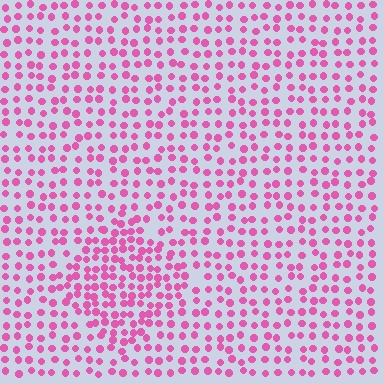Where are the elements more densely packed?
The elements are more densely packed inside the diamond boundary.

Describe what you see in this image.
The image contains small pink elements arranged at two different densities. A diamond-shaped region is visible where the elements are more densely packed than the surrounding area.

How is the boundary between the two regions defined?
The boundary is defined by a change in element density (approximately 1.7x ratio). All elements are the same color, size, and shape.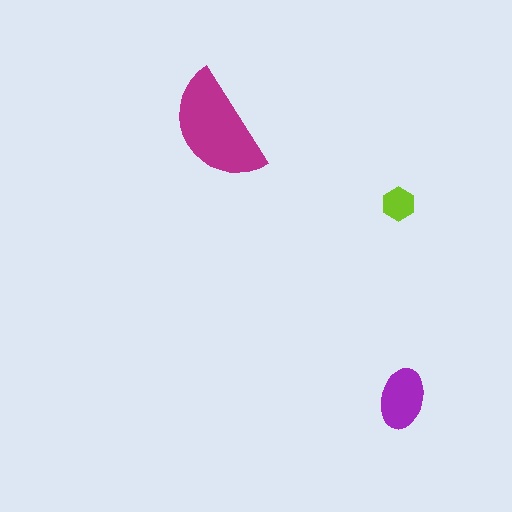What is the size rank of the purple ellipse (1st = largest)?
2nd.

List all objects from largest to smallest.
The magenta semicircle, the purple ellipse, the lime hexagon.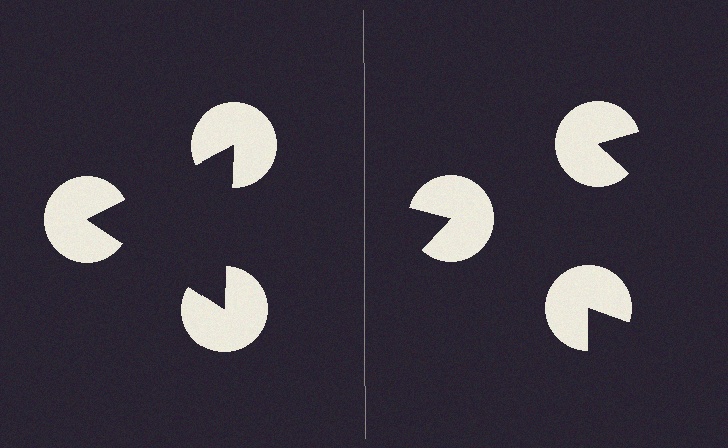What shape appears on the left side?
An illusory triangle.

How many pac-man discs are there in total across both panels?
6 — 3 on each side.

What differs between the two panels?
The pac-man discs are positioned identically on both sides; only the wedge orientations differ. On the left they align to a triangle; on the right they are misaligned.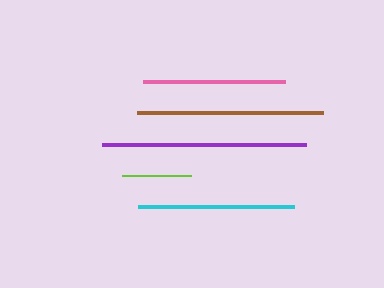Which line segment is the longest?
The purple line is the longest at approximately 204 pixels.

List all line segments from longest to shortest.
From longest to shortest: purple, brown, cyan, pink, lime.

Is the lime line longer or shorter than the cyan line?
The cyan line is longer than the lime line.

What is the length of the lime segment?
The lime segment is approximately 69 pixels long.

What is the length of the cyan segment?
The cyan segment is approximately 156 pixels long.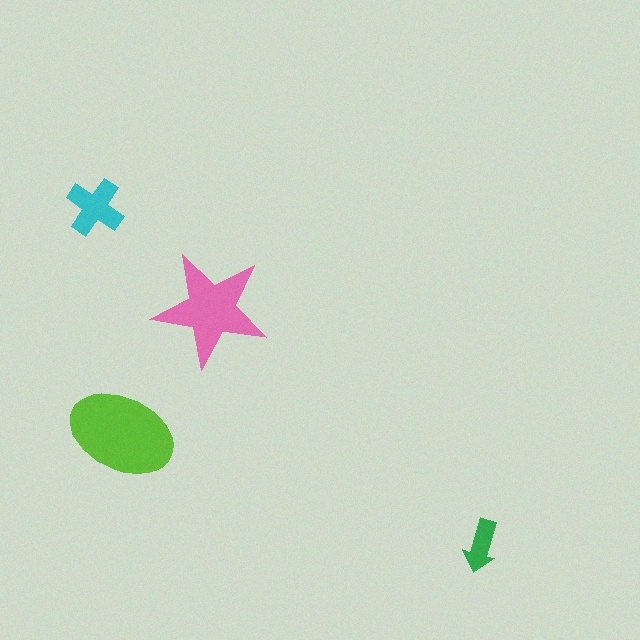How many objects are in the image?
There are 4 objects in the image.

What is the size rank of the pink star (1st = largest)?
2nd.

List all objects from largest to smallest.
The lime ellipse, the pink star, the cyan cross, the green arrow.